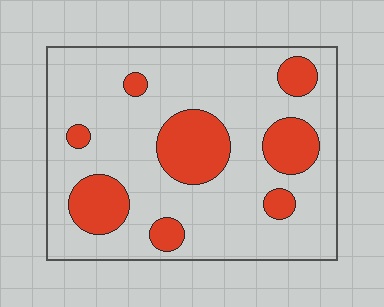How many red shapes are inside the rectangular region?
8.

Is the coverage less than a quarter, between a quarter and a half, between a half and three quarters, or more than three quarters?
Less than a quarter.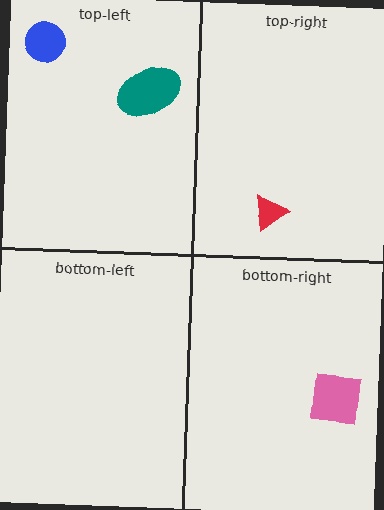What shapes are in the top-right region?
The red triangle.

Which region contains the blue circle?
The top-left region.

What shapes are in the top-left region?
The teal ellipse, the blue circle.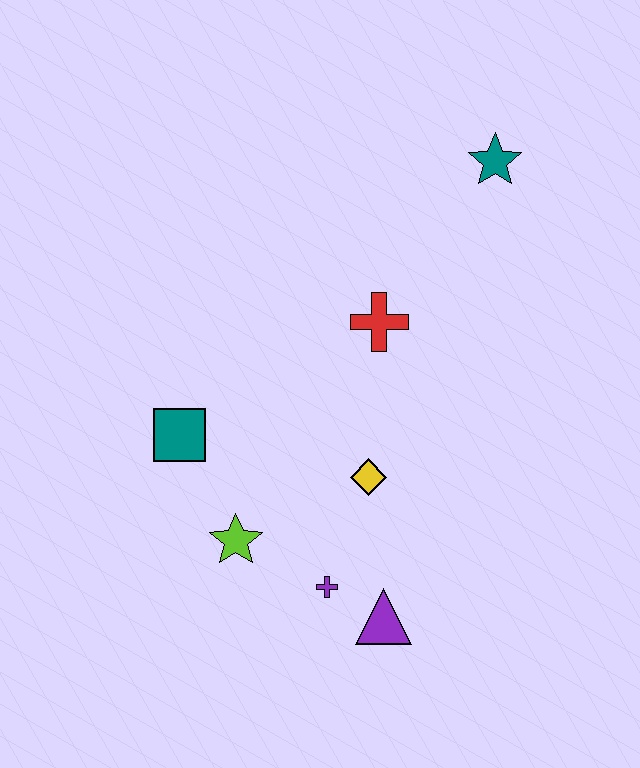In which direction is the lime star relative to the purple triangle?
The lime star is to the left of the purple triangle.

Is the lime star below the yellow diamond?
Yes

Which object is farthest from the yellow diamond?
The teal star is farthest from the yellow diamond.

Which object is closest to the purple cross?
The purple triangle is closest to the purple cross.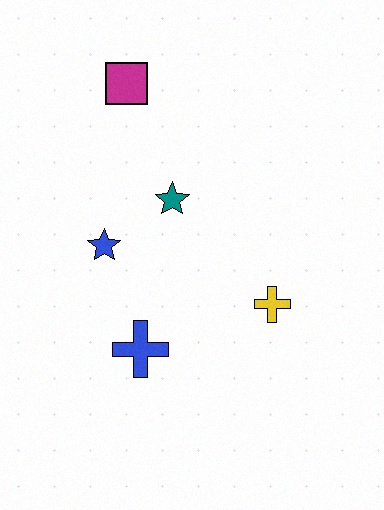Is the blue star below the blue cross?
No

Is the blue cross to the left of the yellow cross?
Yes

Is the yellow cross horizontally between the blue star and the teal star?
No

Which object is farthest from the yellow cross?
The magenta square is farthest from the yellow cross.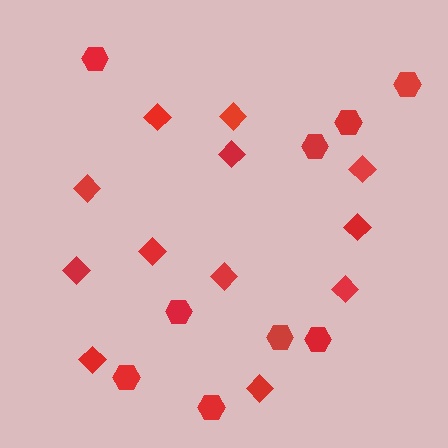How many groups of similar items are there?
There are 2 groups: one group of diamonds (12) and one group of hexagons (9).